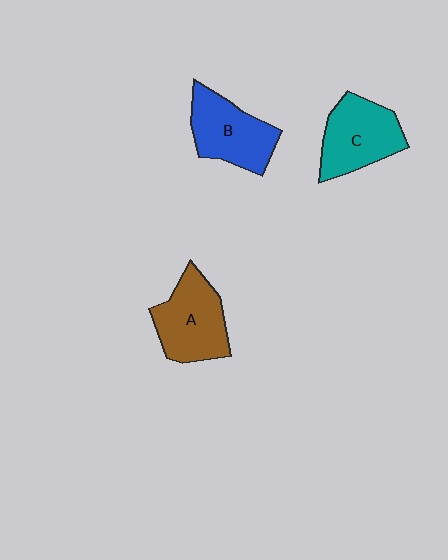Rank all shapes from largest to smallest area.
From largest to smallest: A (brown), C (teal), B (blue).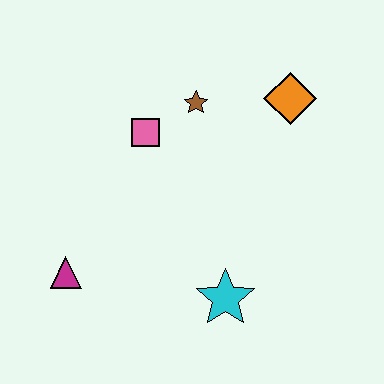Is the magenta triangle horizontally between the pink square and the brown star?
No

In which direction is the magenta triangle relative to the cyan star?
The magenta triangle is to the left of the cyan star.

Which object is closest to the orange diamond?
The brown star is closest to the orange diamond.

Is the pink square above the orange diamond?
No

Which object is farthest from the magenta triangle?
The orange diamond is farthest from the magenta triangle.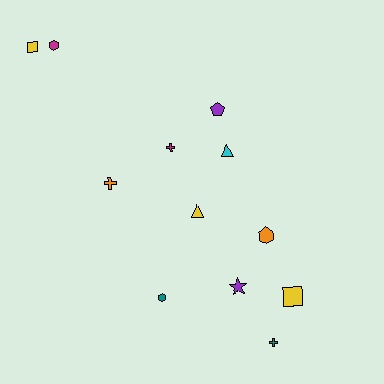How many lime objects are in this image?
There are no lime objects.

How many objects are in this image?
There are 12 objects.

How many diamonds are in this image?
There are no diamonds.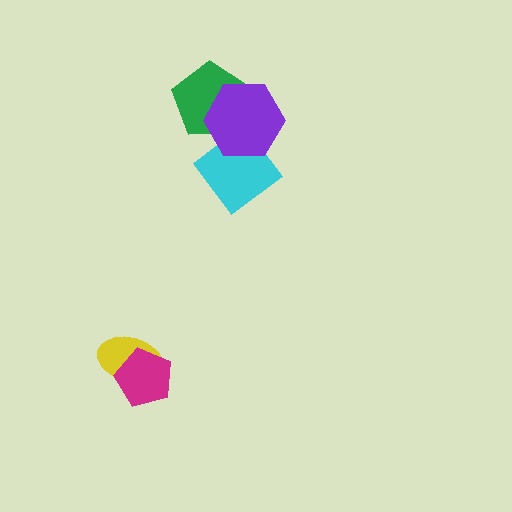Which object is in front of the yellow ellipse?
The magenta pentagon is in front of the yellow ellipse.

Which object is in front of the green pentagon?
The purple hexagon is in front of the green pentagon.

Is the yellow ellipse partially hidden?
Yes, it is partially covered by another shape.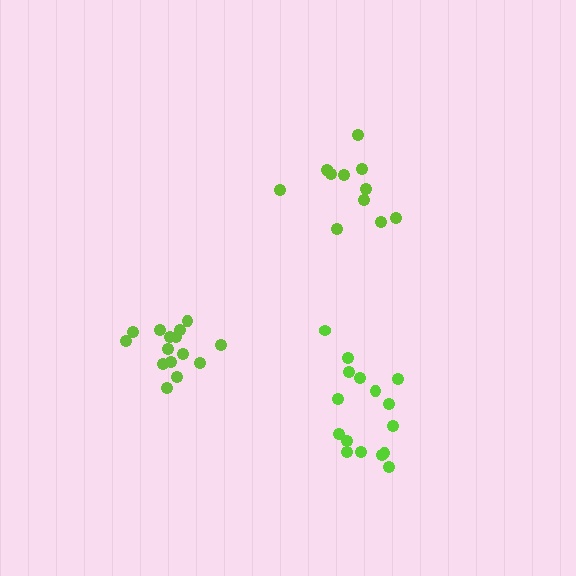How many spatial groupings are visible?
There are 3 spatial groupings.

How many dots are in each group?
Group 1: 12 dots, Group 2: 15 dots, Group 3: 16 dots (43 total).